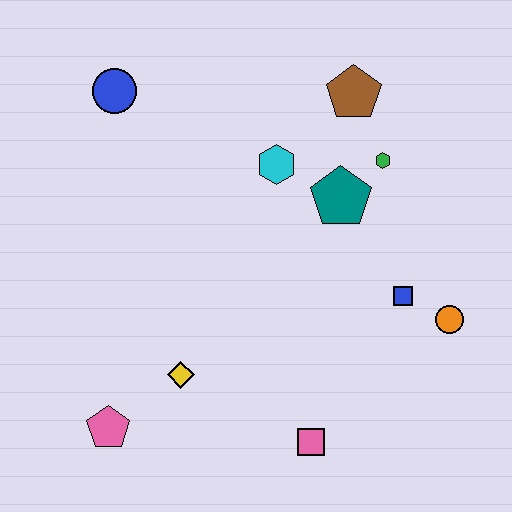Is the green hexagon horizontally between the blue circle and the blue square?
Yes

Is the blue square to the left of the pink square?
No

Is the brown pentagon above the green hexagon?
Yes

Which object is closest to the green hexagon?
The teal pentagon is closest to the green hexagon.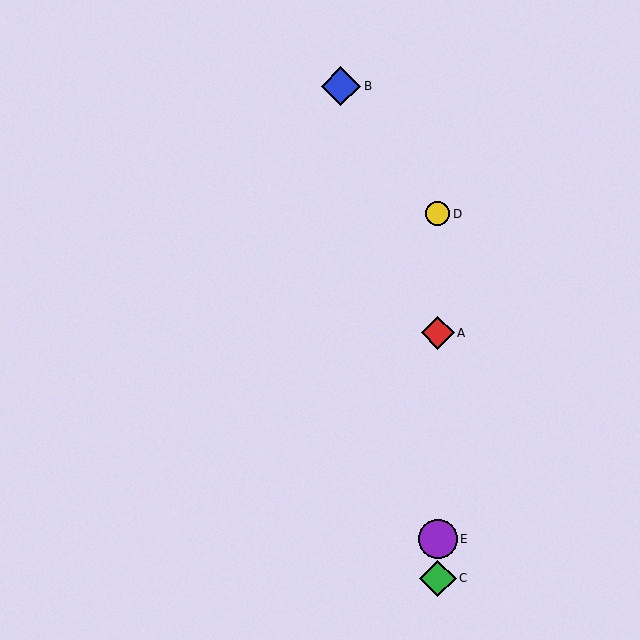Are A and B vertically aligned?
No, A is at x≈438 and B is at x≈341.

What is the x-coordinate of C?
Object C is at x≈438.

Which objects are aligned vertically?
Objects A, C, D, E are aligned vertically.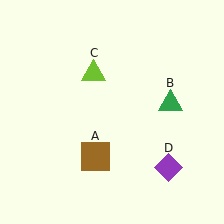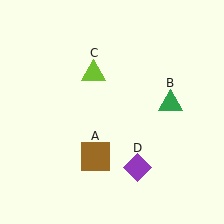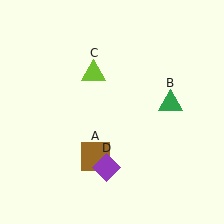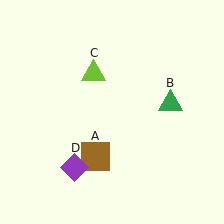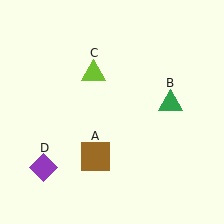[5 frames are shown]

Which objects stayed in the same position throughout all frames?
Brown square (object A) and green triangle (object B) and lime triangle (object C) remained stationary.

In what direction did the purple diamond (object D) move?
The purple diamond (object D) moved left.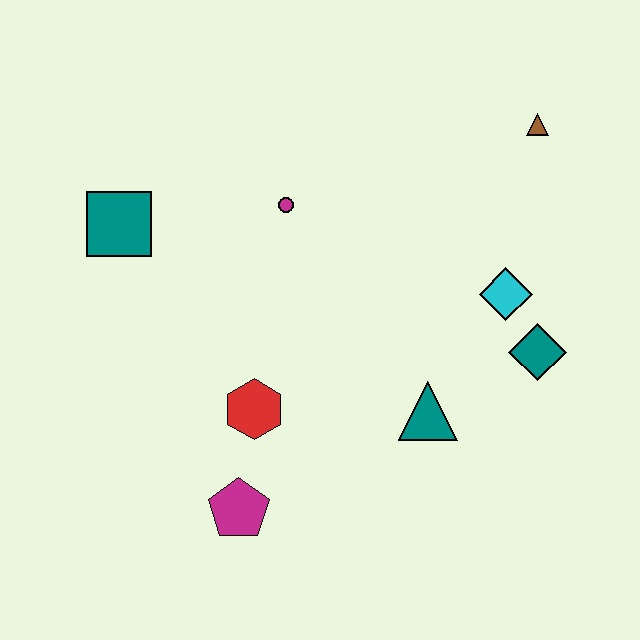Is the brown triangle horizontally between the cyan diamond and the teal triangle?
No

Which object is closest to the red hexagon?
The magenta pentagon is closest to the red hexagon.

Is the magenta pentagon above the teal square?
No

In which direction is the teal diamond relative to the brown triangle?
The teal diamond is below the brown triangle.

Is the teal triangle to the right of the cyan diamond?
No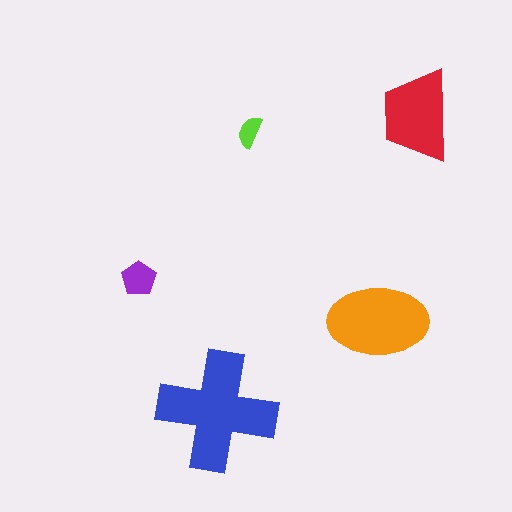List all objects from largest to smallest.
The blue cross, the orange ellipse, the red trapezoid, the purple pentagon, the lime semicircle.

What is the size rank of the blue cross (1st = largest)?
1st.